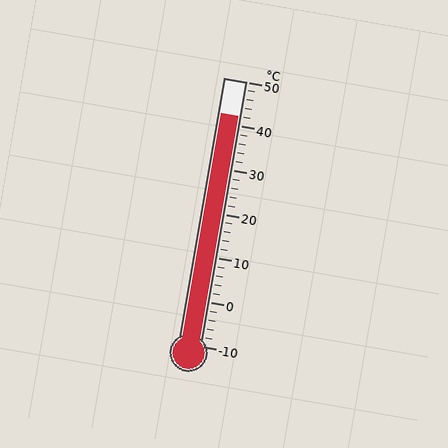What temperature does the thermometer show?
The thermometer shows approximately 42°C.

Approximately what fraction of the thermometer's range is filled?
The thermometer is filled to approximately 85% of its range.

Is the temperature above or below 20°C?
The temperature is above 20°C.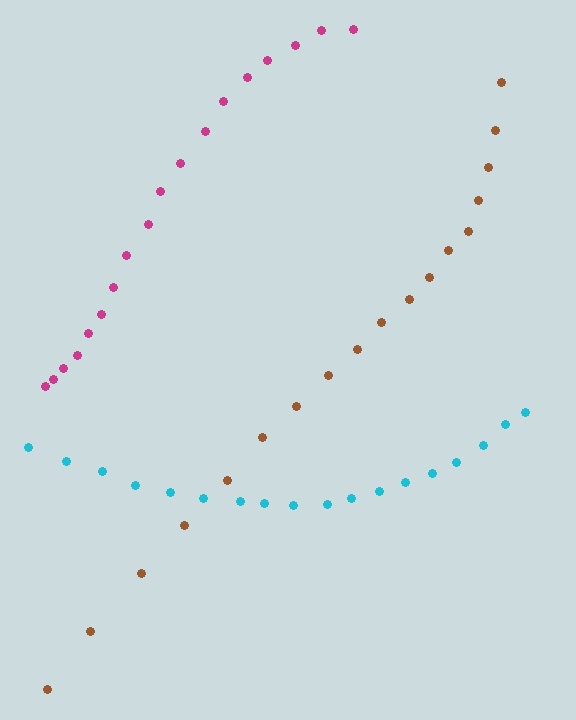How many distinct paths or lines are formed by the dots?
There are 3 distinct paths.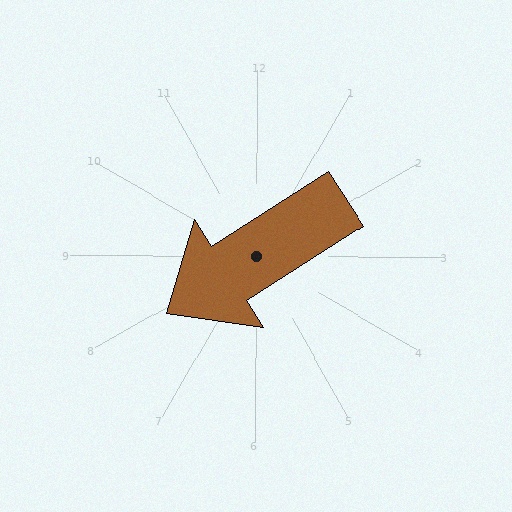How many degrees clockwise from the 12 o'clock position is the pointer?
Approximately 237 degrees.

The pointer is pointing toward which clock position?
Roughly 8 o'clock.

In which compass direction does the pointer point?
Southwest.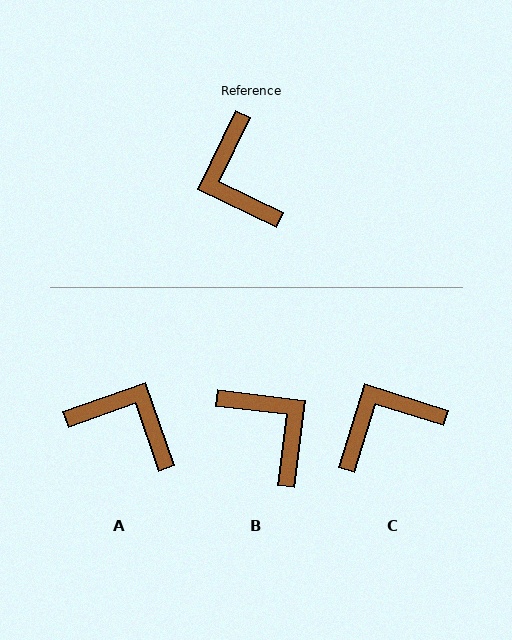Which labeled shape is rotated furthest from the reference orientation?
B, about 161 degrees away.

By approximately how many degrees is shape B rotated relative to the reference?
Approximately 161 degrees clockwise.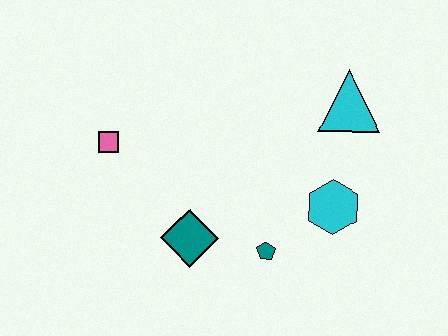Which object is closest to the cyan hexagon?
The teal pentagon is closest to the cyan hexagon.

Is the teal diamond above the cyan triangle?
No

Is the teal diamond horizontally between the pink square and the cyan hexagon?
Yes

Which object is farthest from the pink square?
The cyan triangle is farthest from the pink square.